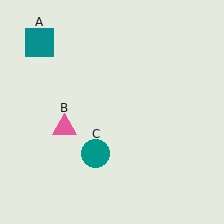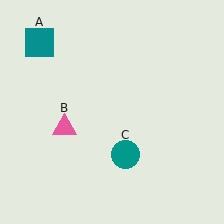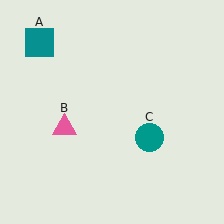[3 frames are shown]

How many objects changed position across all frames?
1 object changed position: teal circle (object C).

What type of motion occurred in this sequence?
The teal circle (object C) rotated counterclockwise around the center of the scene.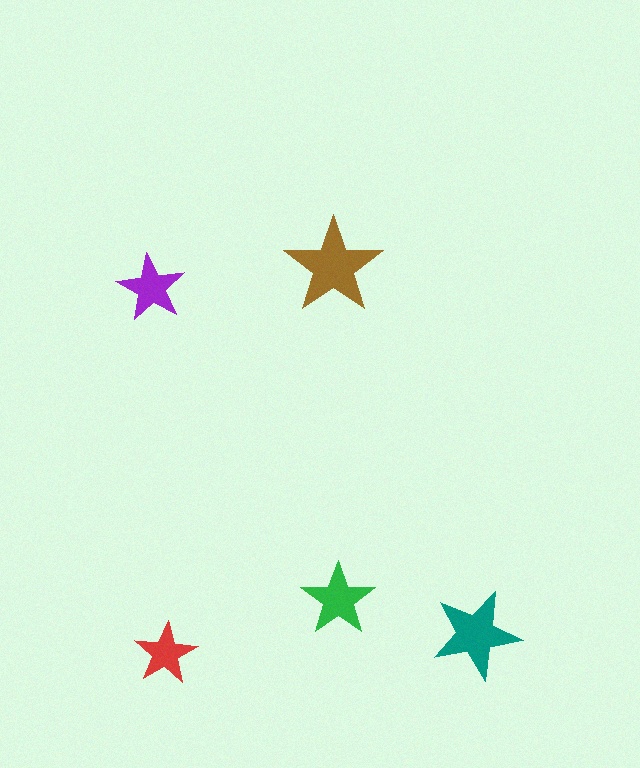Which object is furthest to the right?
The teal star is rightmost.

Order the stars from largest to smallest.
the brown one, the teal one, the green one, the purple one, the red one.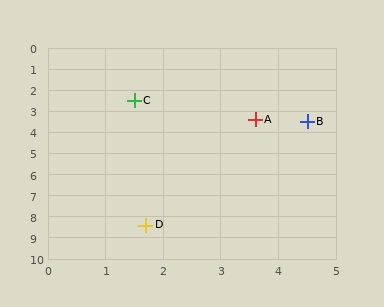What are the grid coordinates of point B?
Point B is at approximately (4.5, 3.5).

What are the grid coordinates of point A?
Point A is at approximately (3.6, 3.4).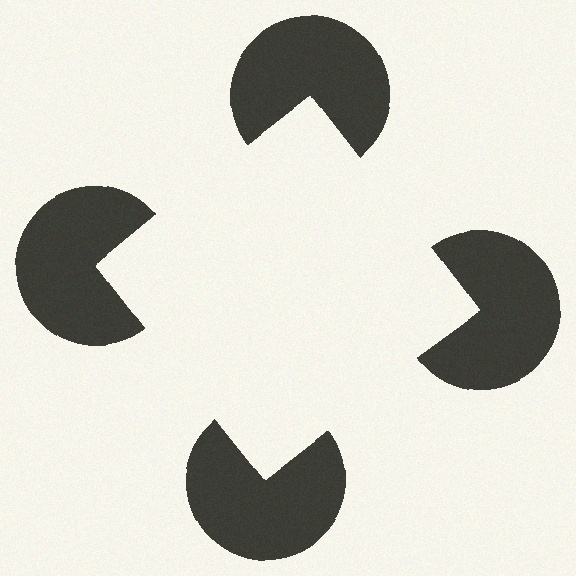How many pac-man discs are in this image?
There are 4 — one at each vertex of the illusory square.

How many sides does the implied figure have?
4 sides.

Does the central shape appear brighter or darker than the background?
It typically appears slightly brighter than the background, even though no actual brightness change is drawn.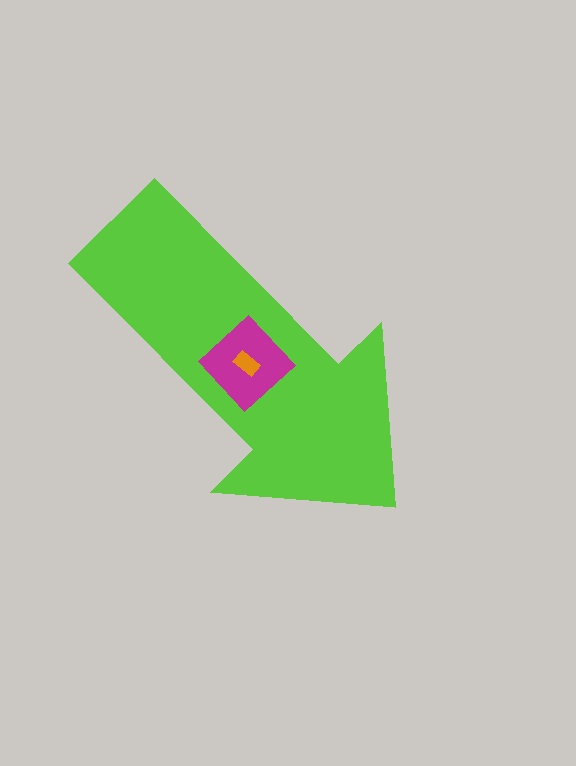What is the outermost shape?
The lime arrow.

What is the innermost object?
The orange rectangle.